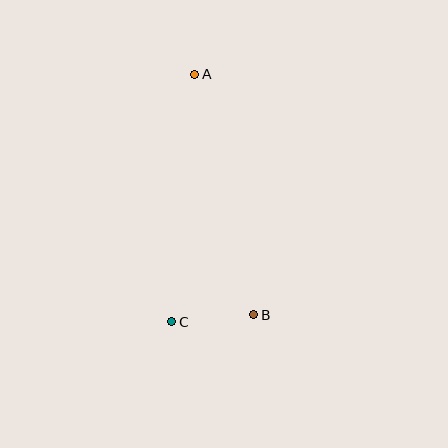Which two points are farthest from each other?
Points A and C are farthest from each other.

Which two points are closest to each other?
Points B and C are closest to each other.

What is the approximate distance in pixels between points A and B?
The distance between A and B is approximately 248 pixels.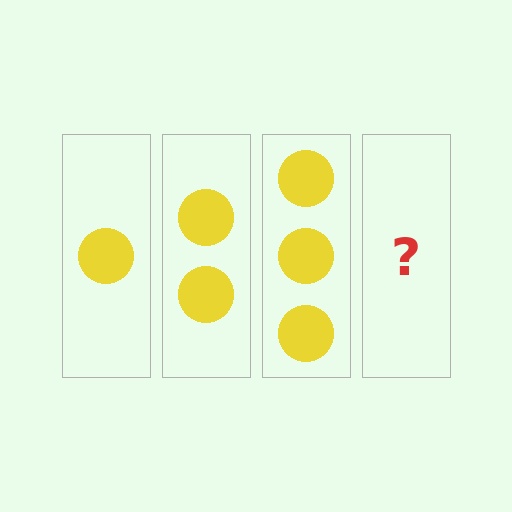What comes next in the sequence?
The next element should be 4 circles.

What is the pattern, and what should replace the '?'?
The pattern is that each step adds one more circle. The '?' should be 4 circles.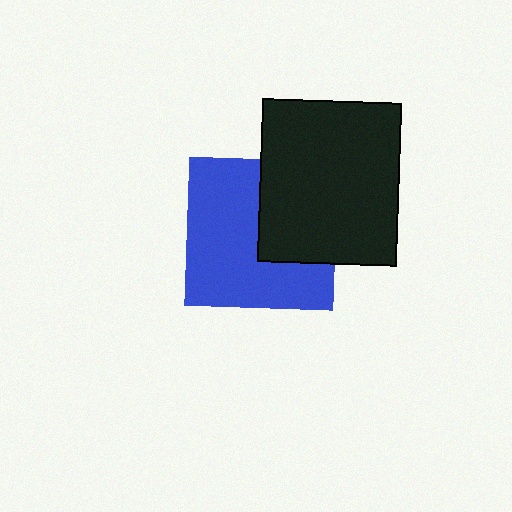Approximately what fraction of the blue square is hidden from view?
Roughly 36% of the blue square is hidden behind the black rectangle.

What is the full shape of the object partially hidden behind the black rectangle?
The partially hidden object is a blue square.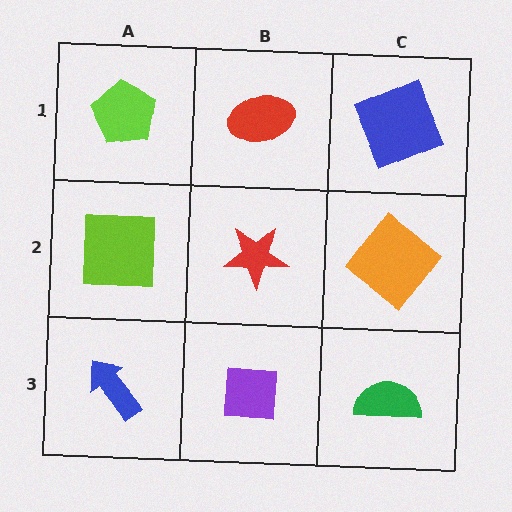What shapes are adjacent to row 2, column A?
A lime pentagon (row 1, column A), a blue arrow (row 3, column A), a red star (row 2, column B).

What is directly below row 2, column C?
A green semicircle.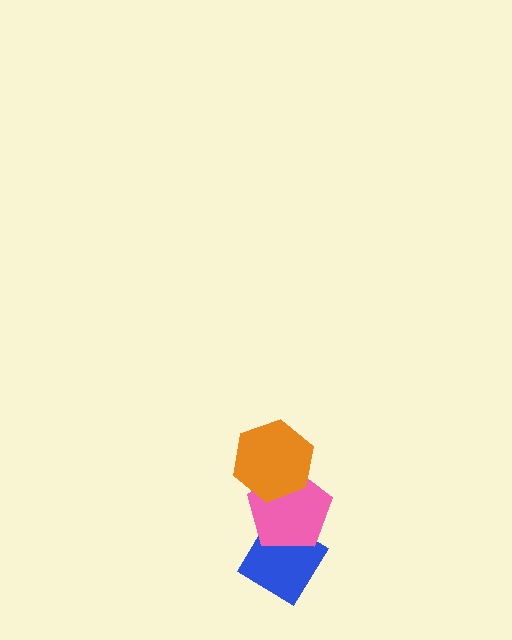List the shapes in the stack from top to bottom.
From top to bottom: the orange hexagon, the pink pentagon, the blue diamond.